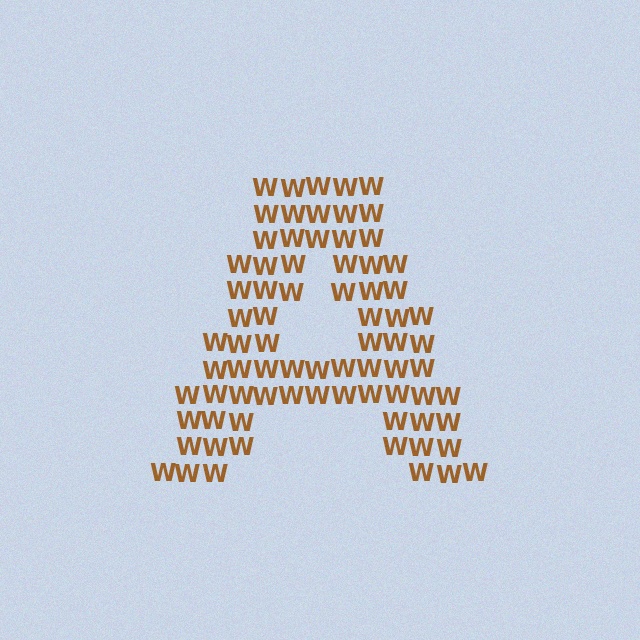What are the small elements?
The small elements are letter W's.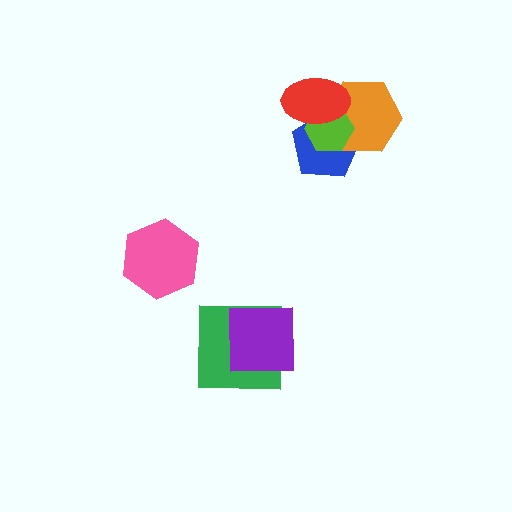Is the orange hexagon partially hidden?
Yes, it is partially covered by another shape.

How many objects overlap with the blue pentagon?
3 objects overlap with the blue pentagon.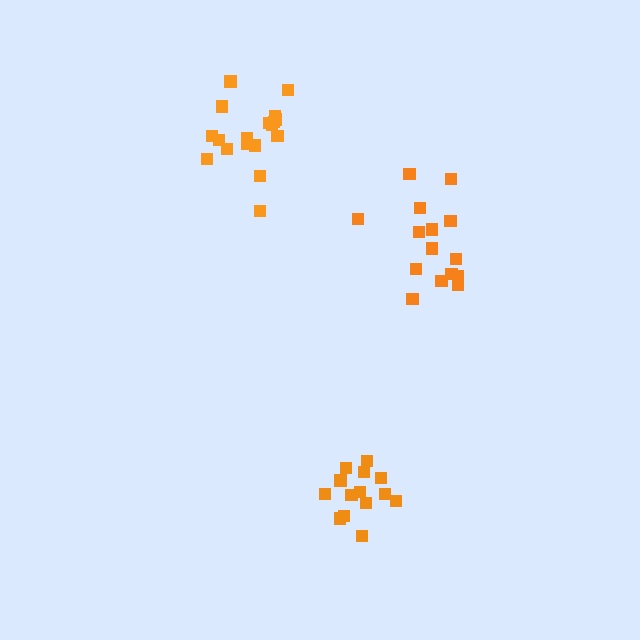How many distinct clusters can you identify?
There are 3 distinct clusters.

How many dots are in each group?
Group 1: 15 dots, Group 2: 18 dots, Group 3: 14 dots (47 total).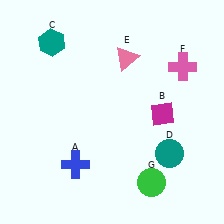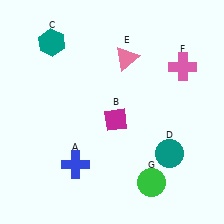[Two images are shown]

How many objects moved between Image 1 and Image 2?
1 object moved between the two images.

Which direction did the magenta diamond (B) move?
The magenta diamond (B) moved left.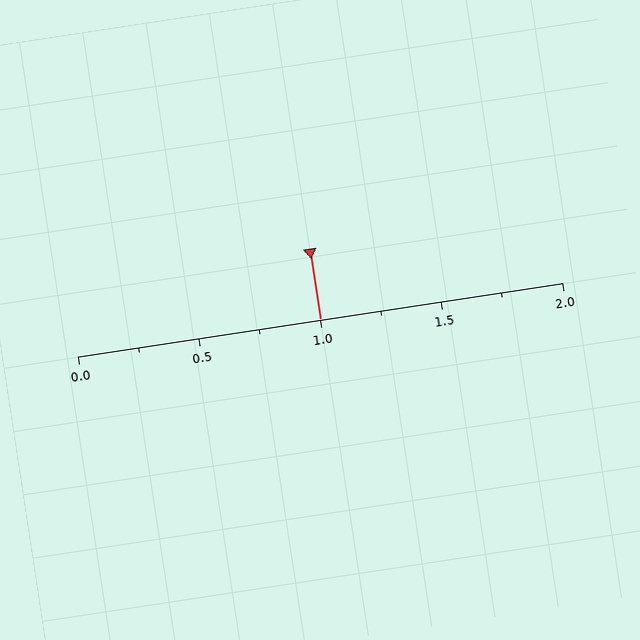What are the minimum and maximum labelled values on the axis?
The axis runs from 0.0 to 2.0.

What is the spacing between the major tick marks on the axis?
The major ticks are spaced 0.5 apart.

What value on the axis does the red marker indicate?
The marker indicates approximately 1.